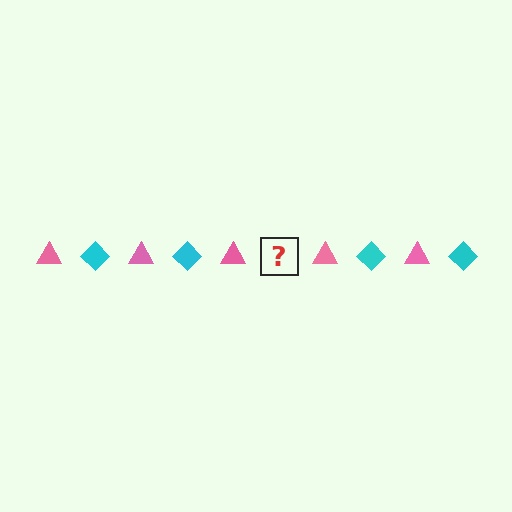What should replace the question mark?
The question mark should be replaced with a cyan diamond.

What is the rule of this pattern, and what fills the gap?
The rule is that the pattern alternates between pink triangle and cyan diamond. The gap should be filled with a cyan diamond.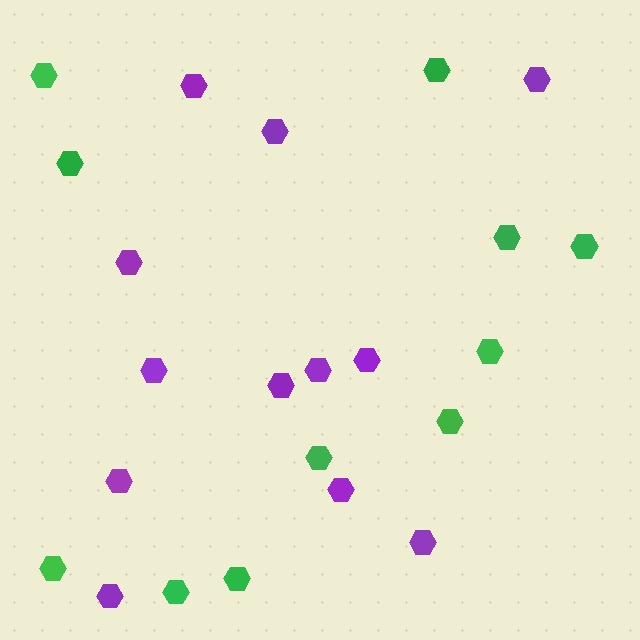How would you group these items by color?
There are 2 groups: one group of purple hexagons (12) and one group of green hexagons (11).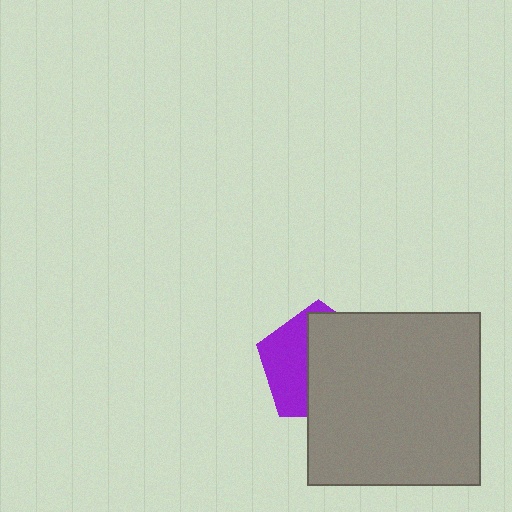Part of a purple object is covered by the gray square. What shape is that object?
It is a pentagon.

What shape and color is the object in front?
The object in front is a gray square.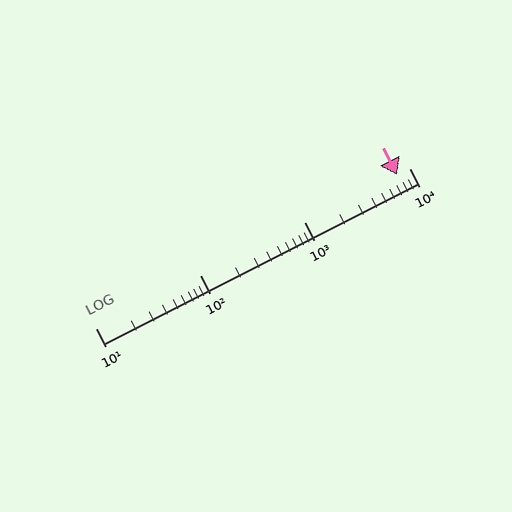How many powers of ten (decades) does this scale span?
The scale spans 3 decades, from 10 to 10000.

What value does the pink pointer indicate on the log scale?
The pointer indicates approximately 7700.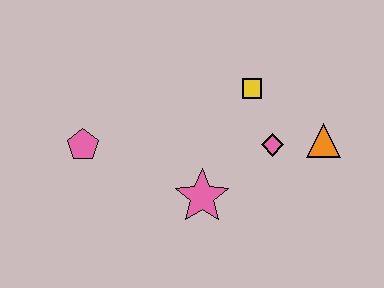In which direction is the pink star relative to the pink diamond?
The pink star is to the left of the pink diamond.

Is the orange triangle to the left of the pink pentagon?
No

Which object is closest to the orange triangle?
The pink diamond is closest to the orange triangle.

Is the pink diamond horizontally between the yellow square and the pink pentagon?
No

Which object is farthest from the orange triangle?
The pink pentagon is farthest from the orange triangle.